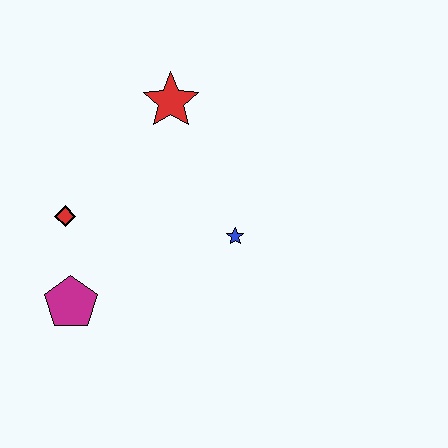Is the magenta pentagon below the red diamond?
Yes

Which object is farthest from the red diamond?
The blue star is farthest from the red diamond.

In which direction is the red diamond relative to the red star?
The red diamond is below the red star.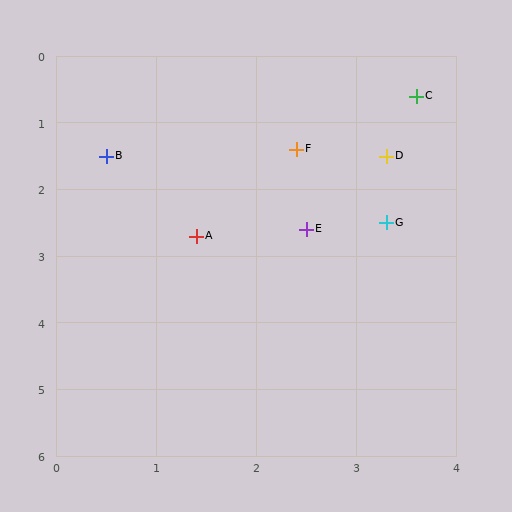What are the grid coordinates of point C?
Point C is at approximately (3.6, 0.6).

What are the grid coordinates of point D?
Point D is at approximately (3.3, 1.5).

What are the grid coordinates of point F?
Point F is at approximately (2.4, 1.4).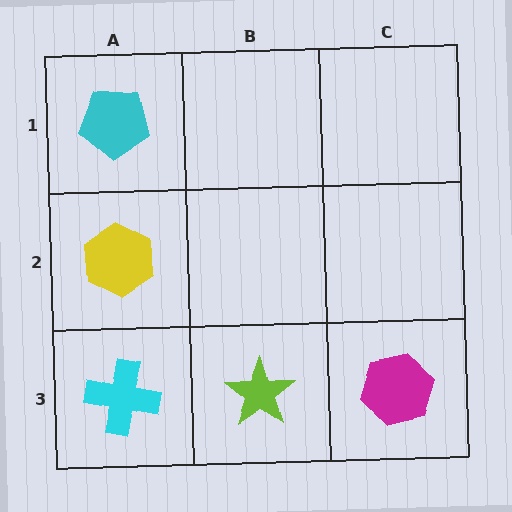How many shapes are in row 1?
1 shape.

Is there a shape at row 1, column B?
No, that cell is empty.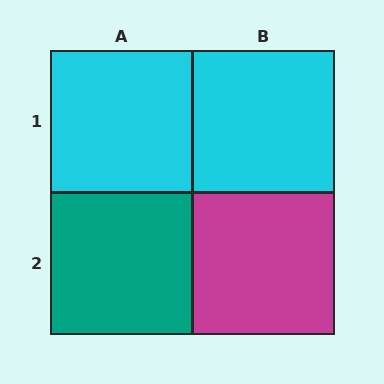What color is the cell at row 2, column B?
Magenta.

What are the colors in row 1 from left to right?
Cyan, cyan.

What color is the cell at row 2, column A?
Teal.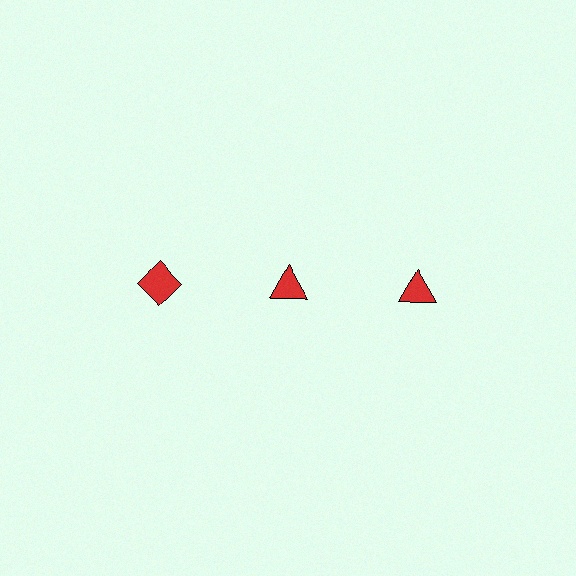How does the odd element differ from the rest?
It has a different shape: diamond instead of triangle.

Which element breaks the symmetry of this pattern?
The red diamond in the top row, leftmost column breaks the symmetry. All other shapes are red triangles.